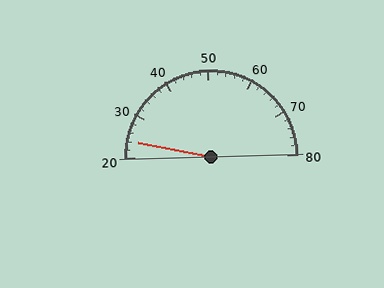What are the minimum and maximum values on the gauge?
The gauge ranges from 20 to 80.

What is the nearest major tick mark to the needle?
The nearest major tick mark is 20.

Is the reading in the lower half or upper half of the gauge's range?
The reading is in the lower half of the range (20 to 80).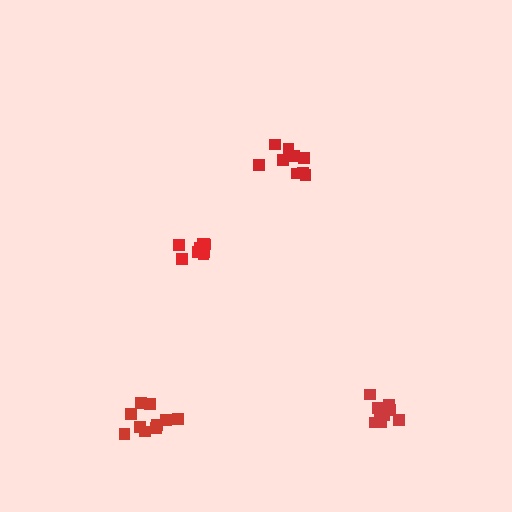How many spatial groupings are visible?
There are 4 spatial groupings.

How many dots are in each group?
Group 1: 9 dots, Group 2: 9 dots, Group 3: 10 dots, Group 4: 10 dots (38 total).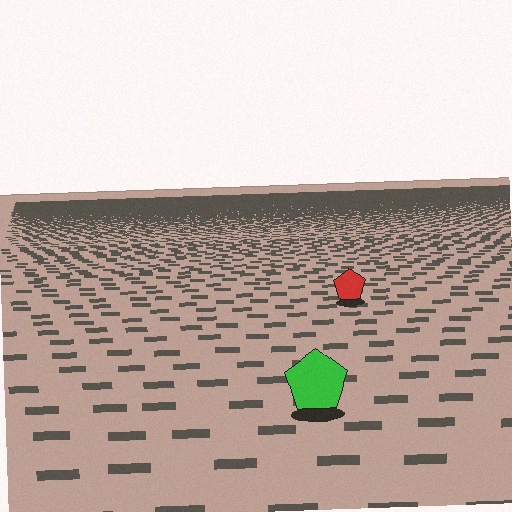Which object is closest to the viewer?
The green pentagon is closest. The texture marks near it are larger and more spread out.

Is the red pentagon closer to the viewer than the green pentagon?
No. The green pentagon is closer — you can tell from the texture gradient: the ground texture is coarser near it.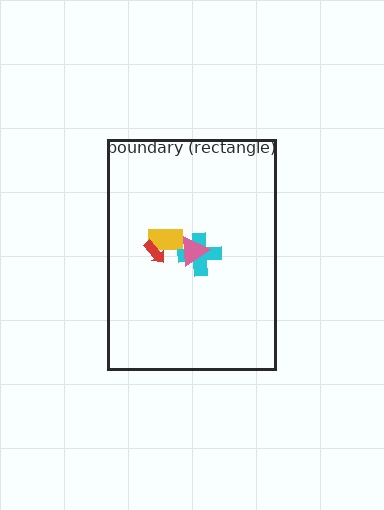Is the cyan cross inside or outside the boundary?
Inside.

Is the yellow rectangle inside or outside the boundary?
Inside.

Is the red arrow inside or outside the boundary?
Inside.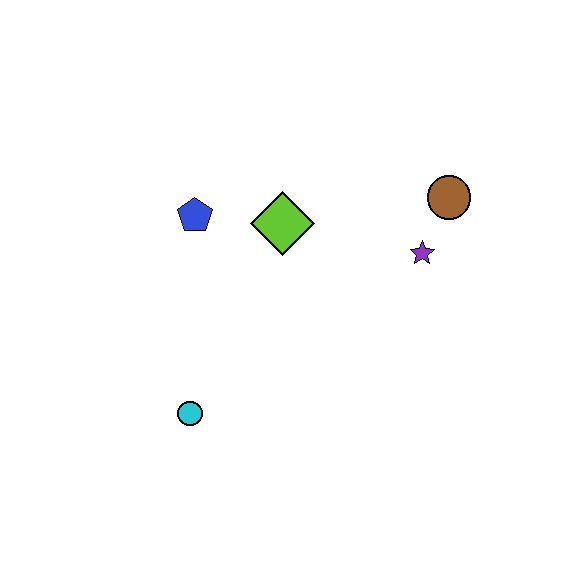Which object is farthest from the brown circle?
The cyan circle is farthest from the brown circle.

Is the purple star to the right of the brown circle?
No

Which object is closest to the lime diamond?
The blue pentagon is closest to the lime diamond.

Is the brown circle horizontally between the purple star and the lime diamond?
No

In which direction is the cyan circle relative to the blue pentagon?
The cyan circle is below the blue pentagon.